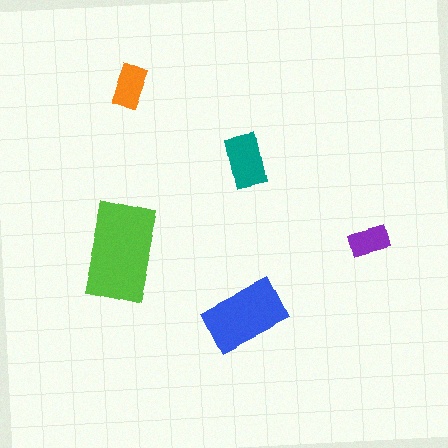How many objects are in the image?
There are 5 objects in the image.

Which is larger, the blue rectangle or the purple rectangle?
The blue one.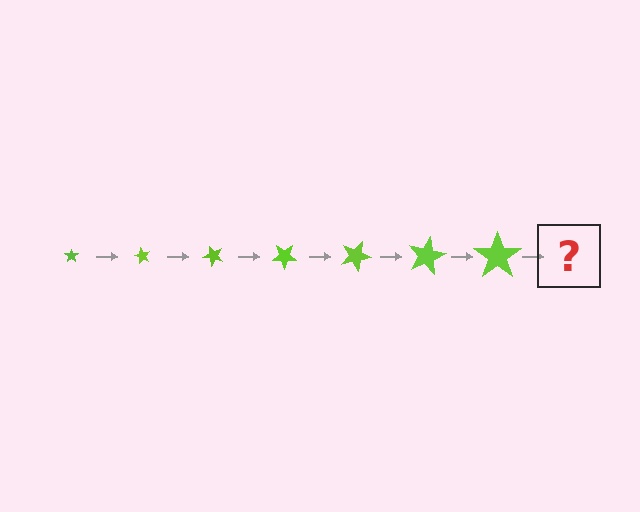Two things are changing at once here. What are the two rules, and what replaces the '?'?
The two rules are that the star grows larger each step and it rotates 60 degrees each step. The '?' should be a star, larger than the previous one and rotated 420 degrees from the start.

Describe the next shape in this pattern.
It should be a star, larger than the previous one and rotated 420 degrees from the start.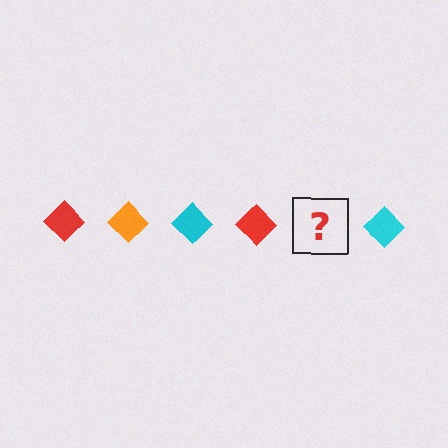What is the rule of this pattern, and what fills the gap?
The rule is that the pattern cycles through red, orange, cyan diamonds. The gap should be filled with an orange diamond.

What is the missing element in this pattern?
The missing element is an orange diamond.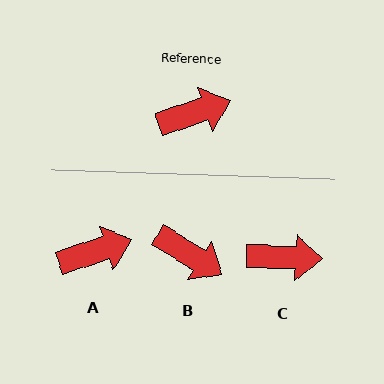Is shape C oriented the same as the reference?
No, it is off by about 20 degrees.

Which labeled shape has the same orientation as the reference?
A.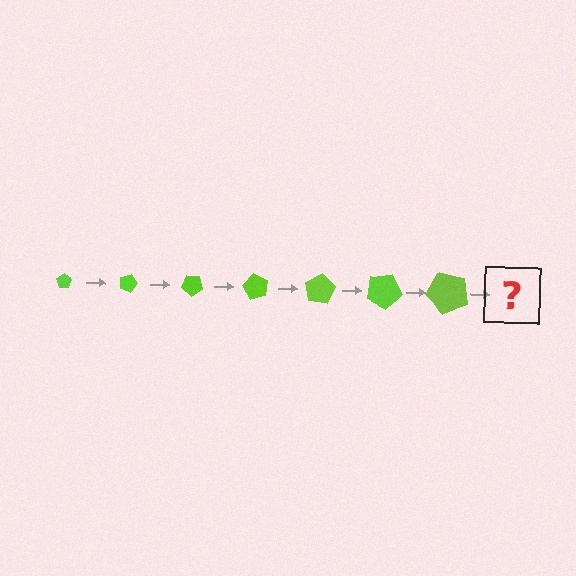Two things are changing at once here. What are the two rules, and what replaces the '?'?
The two rules are that the pentagon grows larger each step and it rotates 20 degrees each step. The '?' should be a pentagon, larger than the previous one and rotated 140 degrees from the start.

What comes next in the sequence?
The next element should be a pentagon, larger than the previous one and rotated 140 degrees from the start.